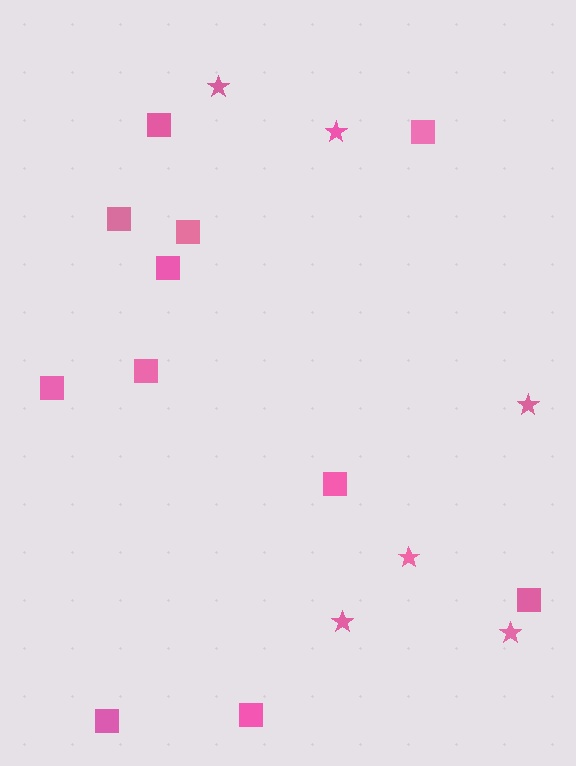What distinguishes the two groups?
There are 2 groups: one group of stars (6) and one group of squares (11).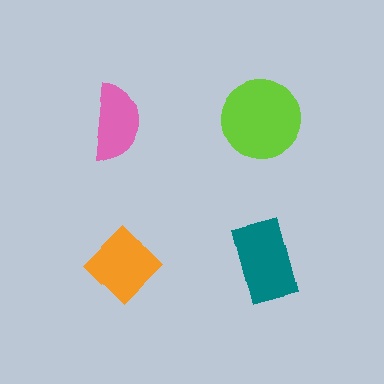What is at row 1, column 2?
A lime circle.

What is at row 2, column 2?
A teal rectangle.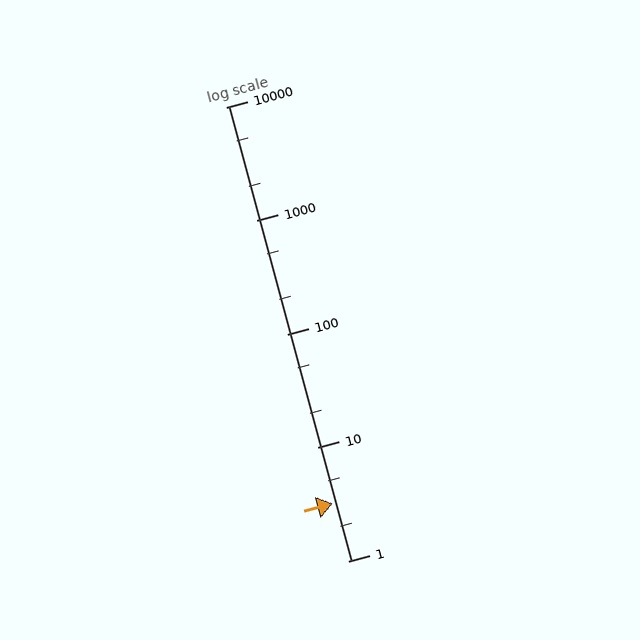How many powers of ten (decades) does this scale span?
The scale spans 4 decades, from 1 to 10000.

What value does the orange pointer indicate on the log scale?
The pointer indicates approximately 3.2.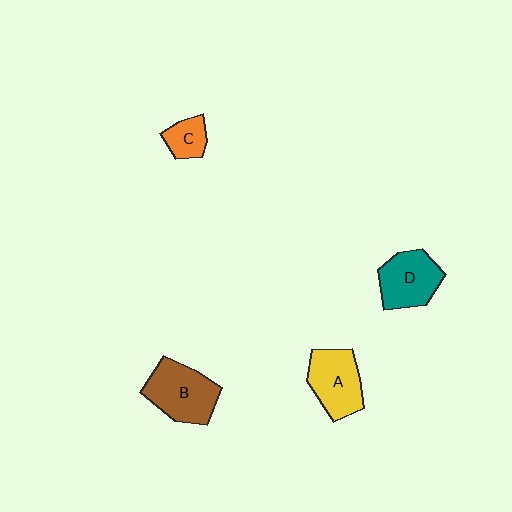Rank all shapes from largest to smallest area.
From largest to smallest: B (brown), A (yellow), D (teal), C (orange).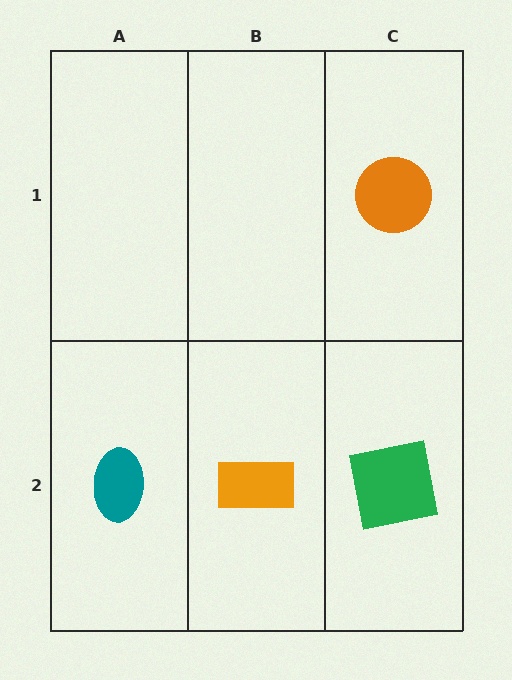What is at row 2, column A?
A teal ellipse.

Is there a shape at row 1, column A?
No, that cell is empty.